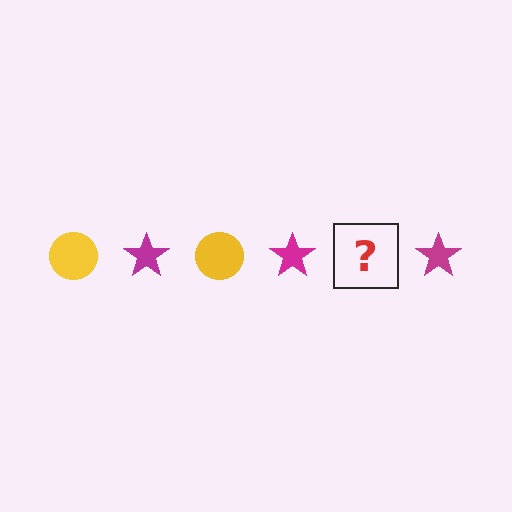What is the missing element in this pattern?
The missing element is a yellow circle.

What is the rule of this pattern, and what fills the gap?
The rule is that the pattern alternates between yellow circle and magenta star. The gap should be filled with a yellow circle.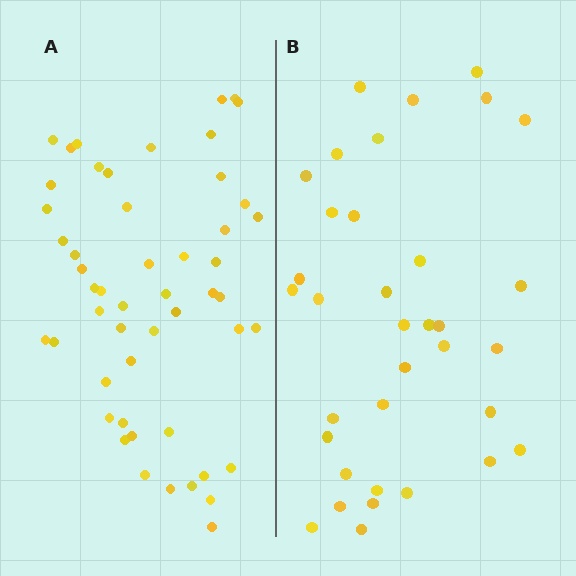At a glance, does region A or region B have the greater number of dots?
Region A (the left region) has more dots.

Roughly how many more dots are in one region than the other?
Region A has approximately 15 more dots than region B.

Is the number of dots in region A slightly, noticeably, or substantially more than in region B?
Region A has substantially more. The ratio is roughly 1.5 to 1.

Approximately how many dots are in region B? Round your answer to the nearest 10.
About 40 dots. (The exact count is 35, which rounds to 40.)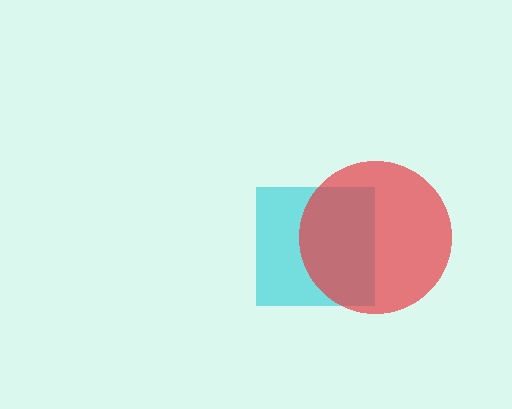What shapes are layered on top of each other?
The layered shapes are: a cyan square, a red circle.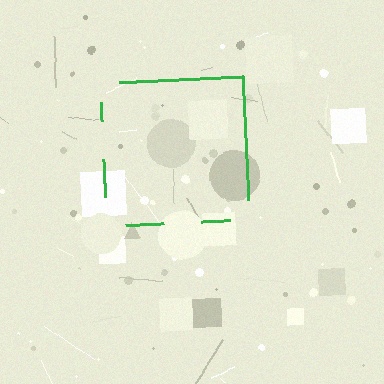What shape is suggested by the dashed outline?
The dashed outline suggests a square.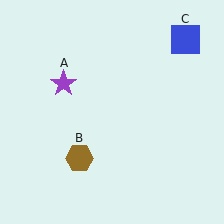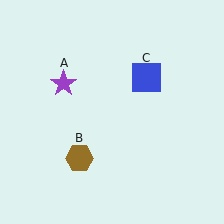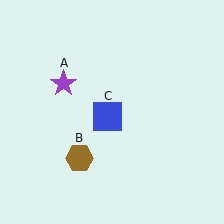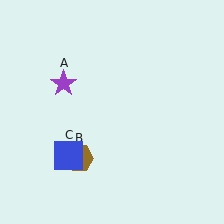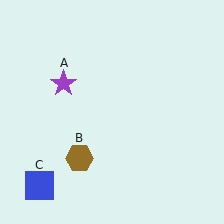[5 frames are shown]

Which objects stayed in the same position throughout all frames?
Purple star (object A) and brown hexagon (object B) remained stationary.